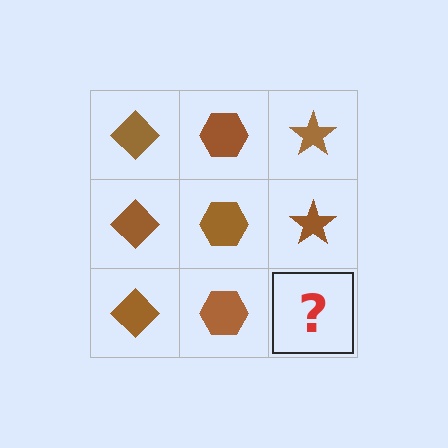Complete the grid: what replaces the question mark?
The question mark should be replaced with a brown star.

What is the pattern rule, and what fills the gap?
The rule is that each column has a consistent shape. The gap should be filled with a brown star.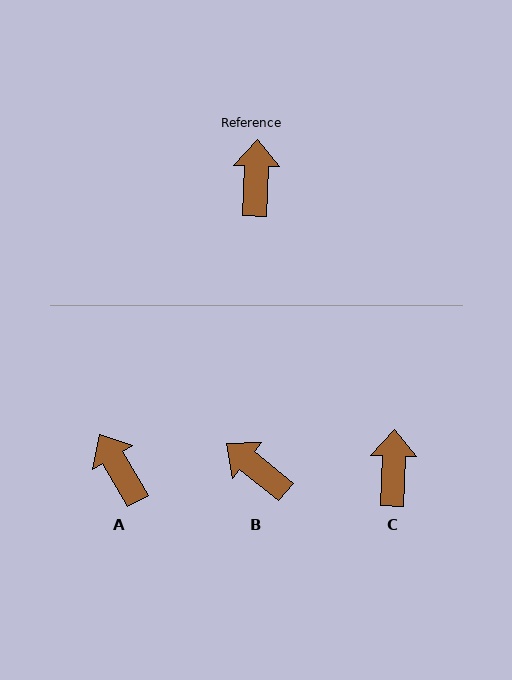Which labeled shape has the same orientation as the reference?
C.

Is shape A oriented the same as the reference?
No, it is off by about 32 degrees.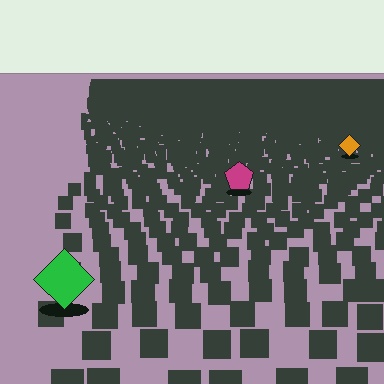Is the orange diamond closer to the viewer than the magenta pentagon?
No. The magenta pentagon is closer — you can tell from the texture gradient: the ground texture is coarser near it.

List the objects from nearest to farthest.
From nearest to farthest: the green diamond, the magenta pentagon, the orange diamond.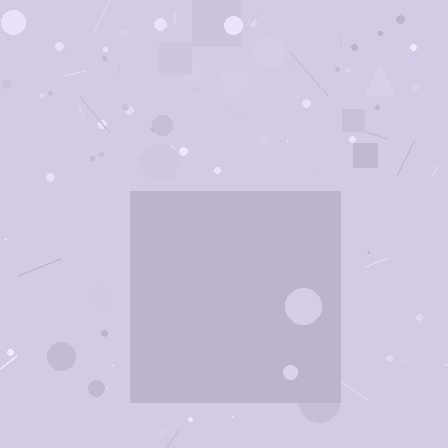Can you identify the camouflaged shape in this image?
The camouflaged shape is a square.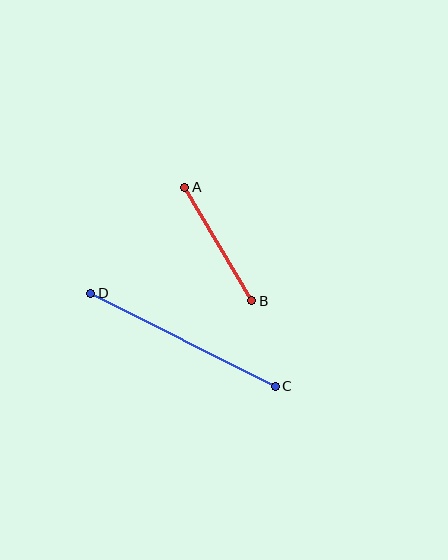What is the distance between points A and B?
The distance is approximately 132 pixels.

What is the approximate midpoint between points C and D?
The midpoint is at approximately (183, 340) pixels.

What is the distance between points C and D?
The distance is approximately 207 pixels.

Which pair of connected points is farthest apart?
Points C and D are farthest apart.